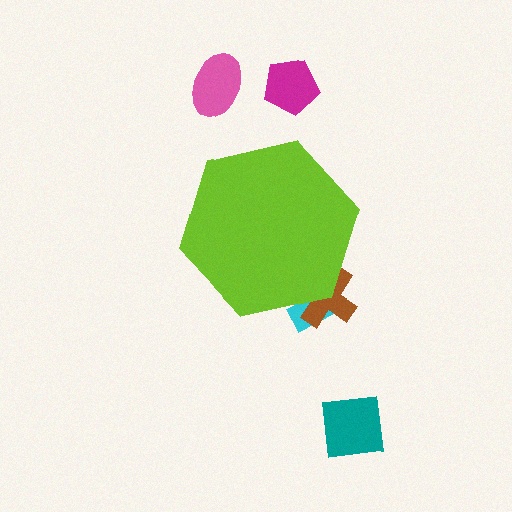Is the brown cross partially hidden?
Yes, the brown cross is partially hidden behind the lime hexagon.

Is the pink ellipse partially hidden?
No, the pink ellipse is fully visible.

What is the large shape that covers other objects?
A lime hexagon.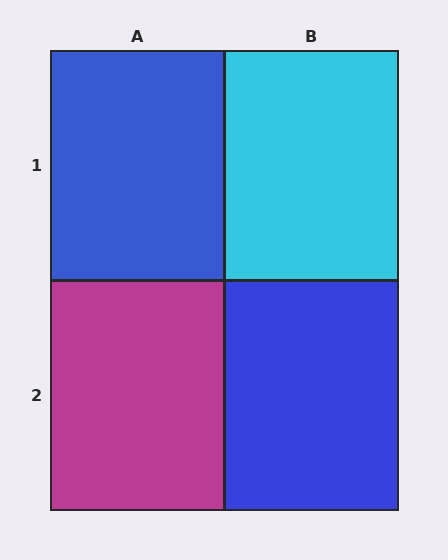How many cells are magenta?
1 cell is magenta.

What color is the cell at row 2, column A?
Magenta.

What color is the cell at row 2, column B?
Blue.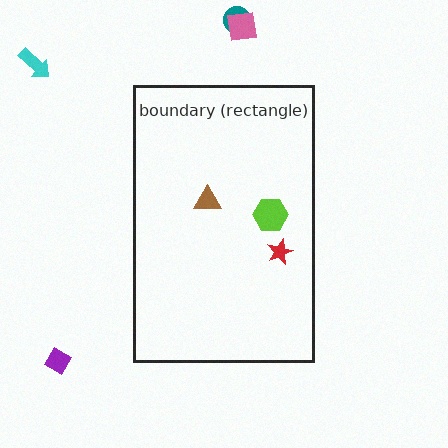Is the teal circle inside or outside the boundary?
Outside.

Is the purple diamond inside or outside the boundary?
Outside.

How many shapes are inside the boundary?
3 inside, 4 outside.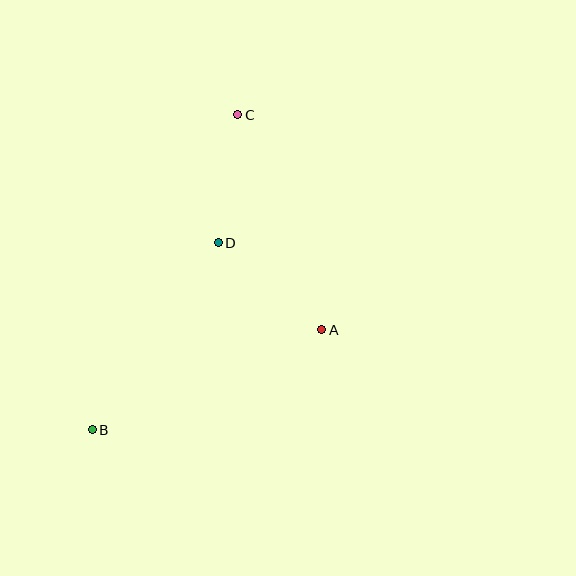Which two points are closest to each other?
Points C and D are closest to each other.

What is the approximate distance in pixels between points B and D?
The distance between B and D is approximately 225 pixels.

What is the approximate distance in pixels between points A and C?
The distance between A and C is approximately 231 pixels.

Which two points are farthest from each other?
Points B and C are farthest from each other.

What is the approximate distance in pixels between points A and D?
The distance between A and D is approximately 135 pixels.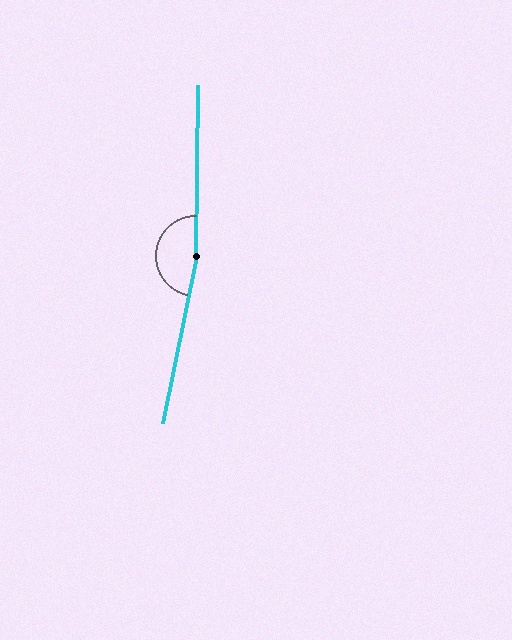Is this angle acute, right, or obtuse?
It is obtuse.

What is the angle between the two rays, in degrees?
Approximately 169 degrees.